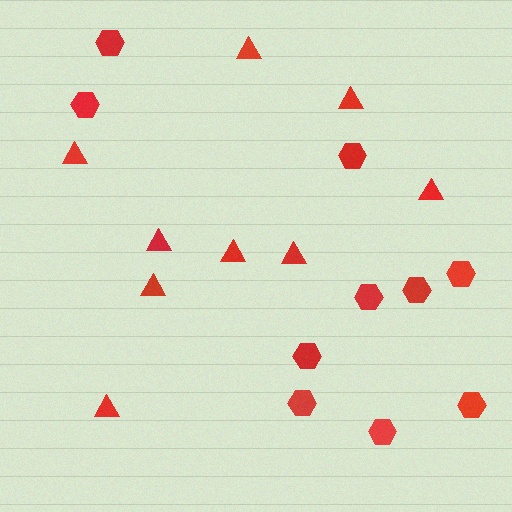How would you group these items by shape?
There are 2 groups: one group of triangles (9) and one group of hexagons (10).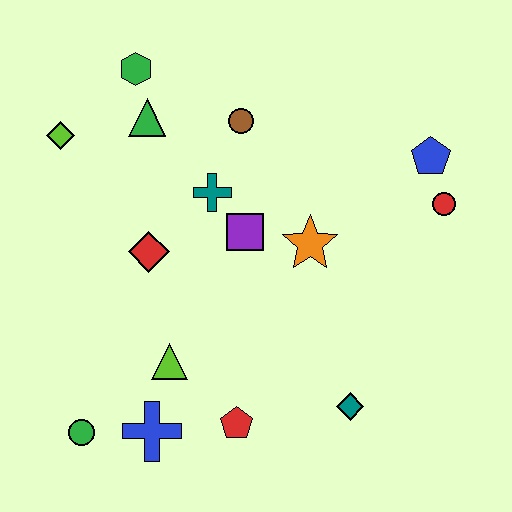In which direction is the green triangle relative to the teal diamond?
The green triangle is above the teal diamond.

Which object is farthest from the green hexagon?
The teal diamond is farthest from the green hexagon.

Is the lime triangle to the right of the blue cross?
Yes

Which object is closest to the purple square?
The teal cross is closest to the purple square.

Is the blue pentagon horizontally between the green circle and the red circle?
Yes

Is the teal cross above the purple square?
Yes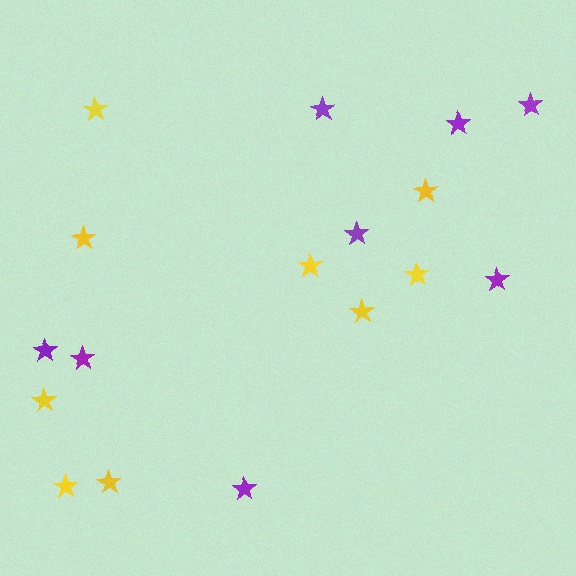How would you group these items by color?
There are 2 groups: one group of purple stars (8) and one group of yellow stars (9).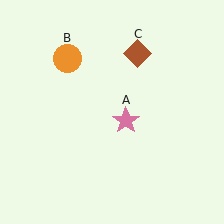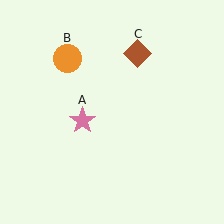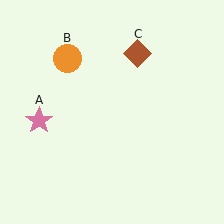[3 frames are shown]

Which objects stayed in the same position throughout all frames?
Orange circle (object B) and brown diamond (object C) remained stationary.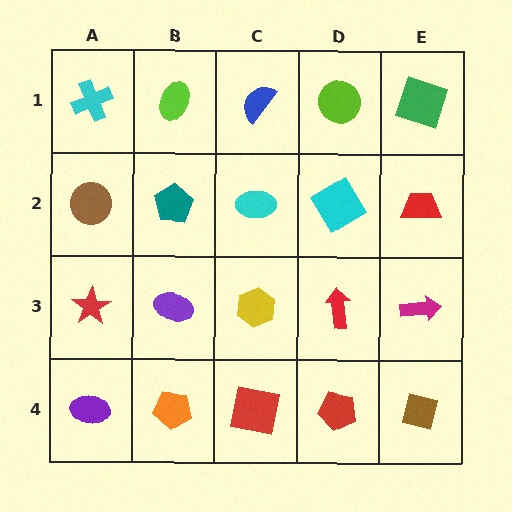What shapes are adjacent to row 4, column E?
A magenta arrow (row 3, column E), a red pentagon (row 4, column D).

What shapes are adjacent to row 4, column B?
A purple ellipse (row 3, column B), a purple ellipse (row 4, column A), a red square (row 4, column C).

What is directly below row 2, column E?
A magenta arrow.